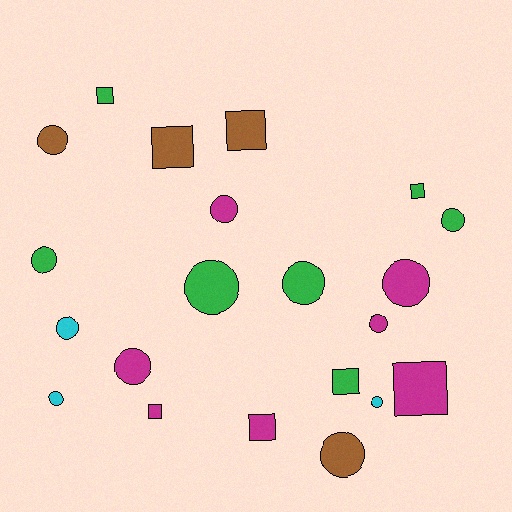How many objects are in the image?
There are 21 objects.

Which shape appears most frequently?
Circle, with 13 objects.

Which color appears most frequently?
Green, with 7 objects.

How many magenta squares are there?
There are 3 magenta squares.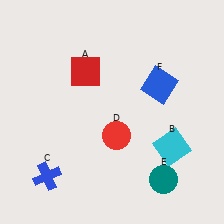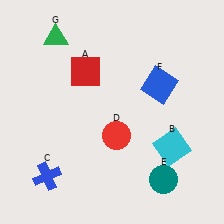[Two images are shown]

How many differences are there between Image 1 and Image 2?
There is 1 difference between the two images.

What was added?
A green triangle (G) was added in Image 2.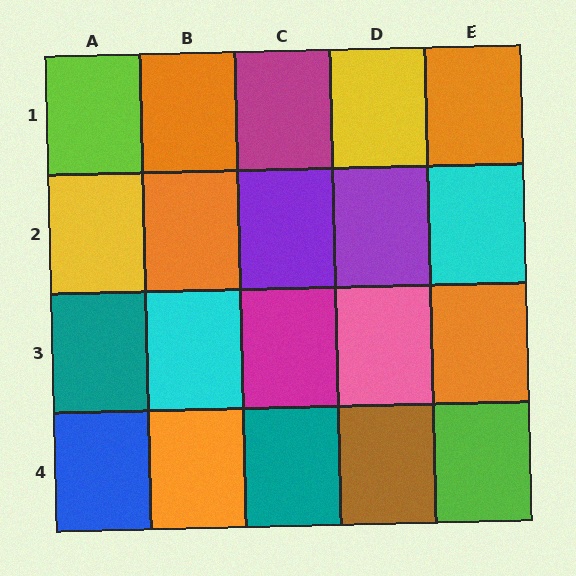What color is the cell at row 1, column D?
Yellow.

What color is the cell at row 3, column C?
Magenta.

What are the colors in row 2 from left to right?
Yellow, orange, purple, purple, cyan.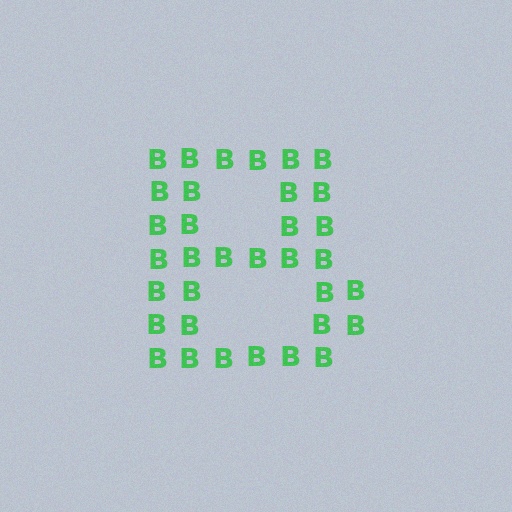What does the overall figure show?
The overall figure shows the letter B.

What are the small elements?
The small elements are letter B's.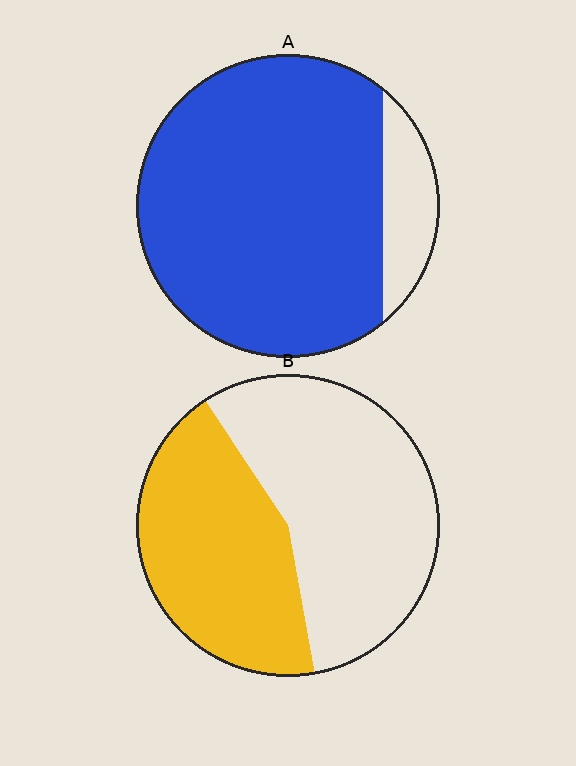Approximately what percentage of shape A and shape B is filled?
A is approximately 85% and B is approximately 45%.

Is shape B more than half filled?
No.